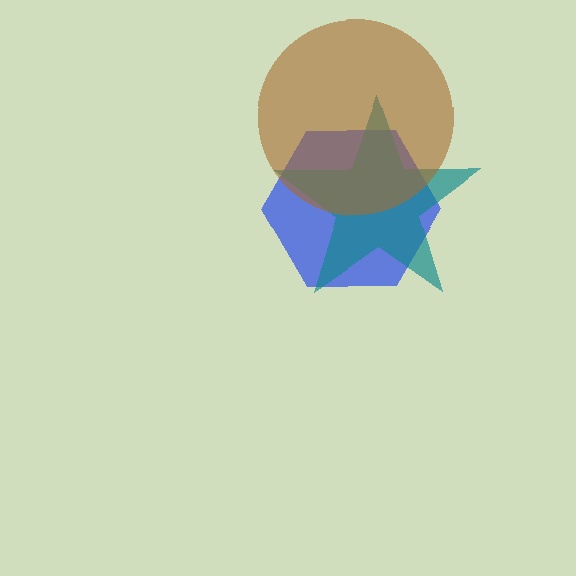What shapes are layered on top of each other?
The layered shapes are: a blue hexagon, a teal star, a brown circle.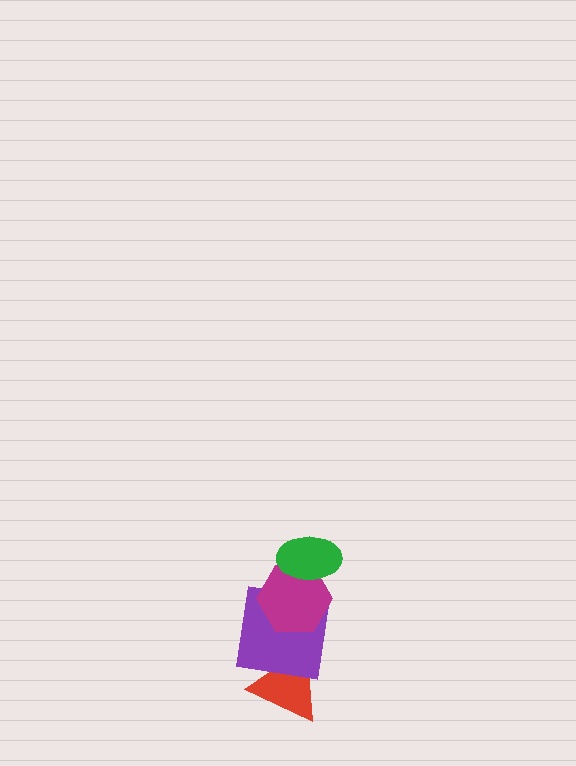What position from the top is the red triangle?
The red triangle is 4th from the top.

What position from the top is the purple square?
The purple square is 3rd from the top.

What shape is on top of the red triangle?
The purple square is on top of the red triangle.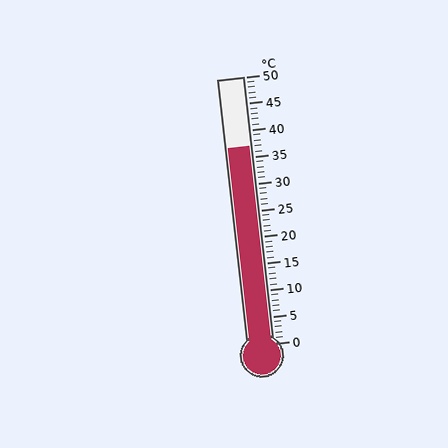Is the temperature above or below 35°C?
The temperature is above 35°C.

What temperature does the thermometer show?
The thermometer shows approximately 37°C.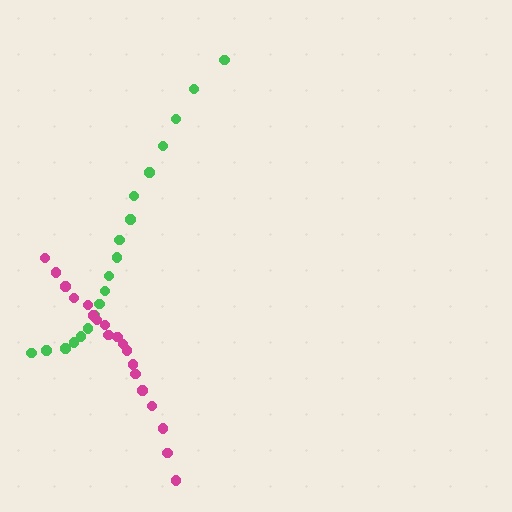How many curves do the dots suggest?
There are 2 distinct paths.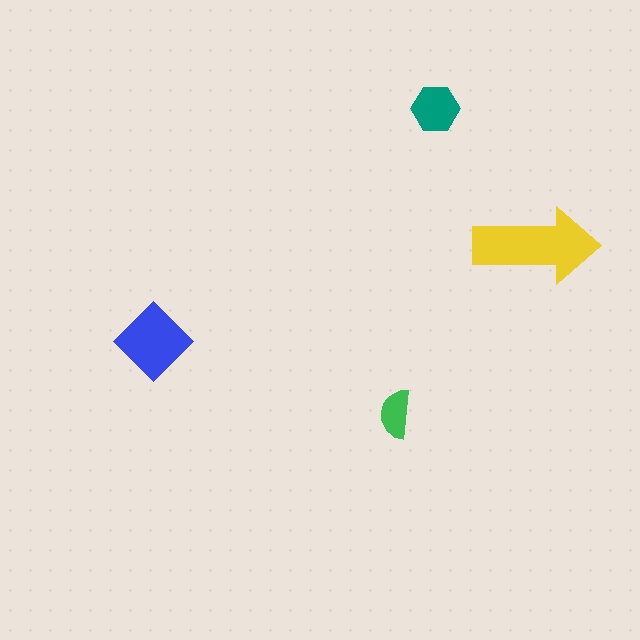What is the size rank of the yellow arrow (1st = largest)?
1st.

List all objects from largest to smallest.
The yellow arrow, the blue diamond, the teal hexagon, the green semicircle.